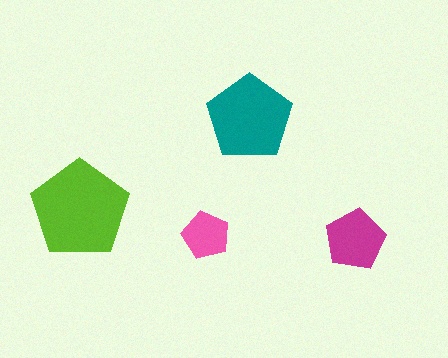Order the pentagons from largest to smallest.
the lime one, the teal one, the magenta one, the pink one.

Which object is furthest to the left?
The lime pentagon is leftmost.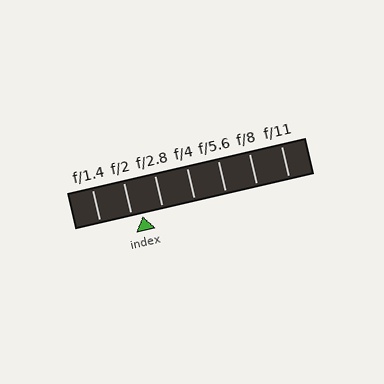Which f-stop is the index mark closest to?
The index mark is closest to f/2.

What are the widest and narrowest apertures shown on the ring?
The widest aperture shown is f/1.4 and the narrowest is f/11.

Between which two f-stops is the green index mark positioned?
The index mark is between f/2 and f/2.8.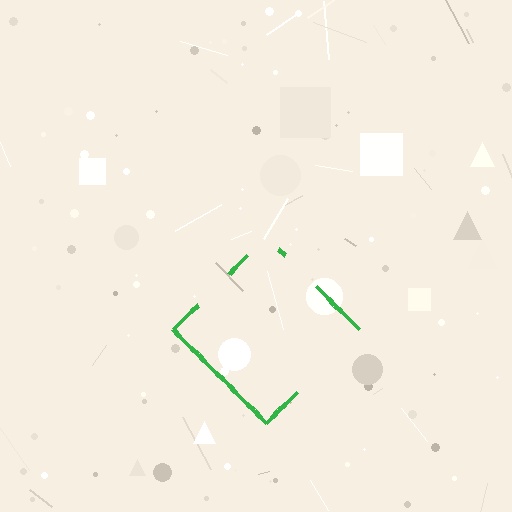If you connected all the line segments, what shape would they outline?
They would outline a diamond.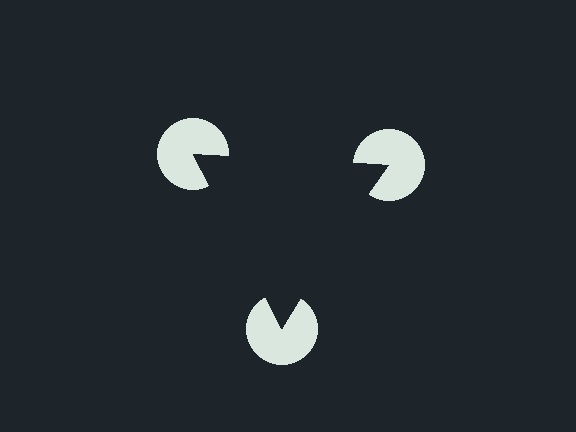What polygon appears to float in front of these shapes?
An illusory triangle — its edges are inferred from the aligned wedge cuts in the pac-man discs, not physically drawn.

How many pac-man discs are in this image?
There are 3 — one at each vertex of the illusory triangle.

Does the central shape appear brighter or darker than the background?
It typically appears slightly darker than the background, even though no actual brightness change is drawn.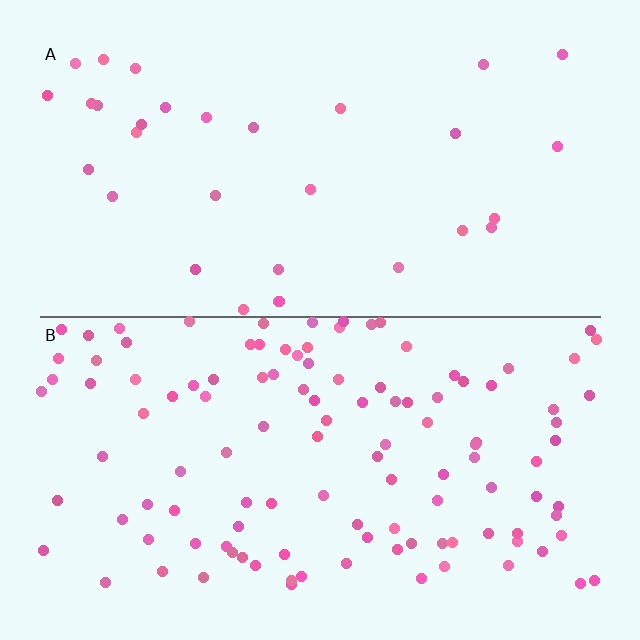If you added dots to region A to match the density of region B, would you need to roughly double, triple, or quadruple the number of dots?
Approximately quadruple.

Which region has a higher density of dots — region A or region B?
B (the bottom).